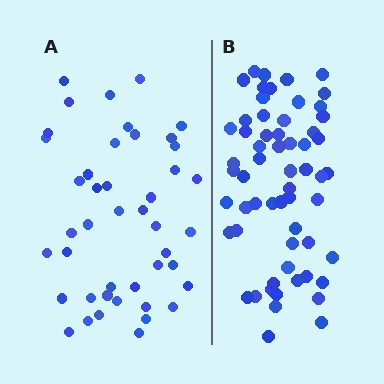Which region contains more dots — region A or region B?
Region B (the right region) has more dots.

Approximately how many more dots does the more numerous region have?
Region B has approximately 15 more dots than region A.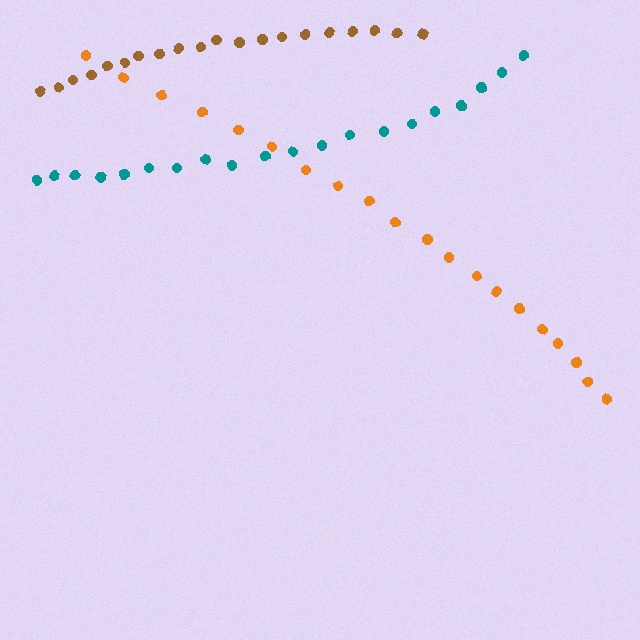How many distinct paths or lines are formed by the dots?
There are 3 distinct paths.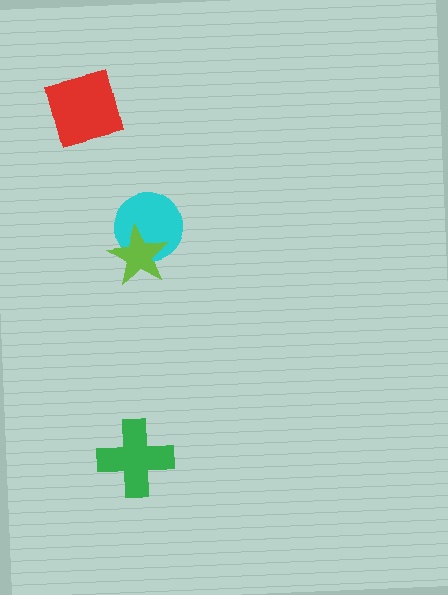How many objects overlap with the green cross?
0 objects overlap with the green cross.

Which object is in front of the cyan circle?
The lime star is in front of the cyan circle.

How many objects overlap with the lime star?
1 object overlaps with the lime star.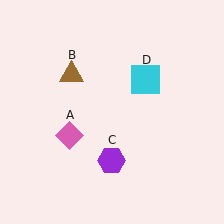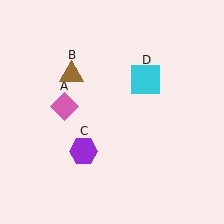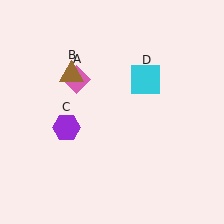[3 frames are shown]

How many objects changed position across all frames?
2 objects changed position: pink diamond (object A), purple hexagon (object C).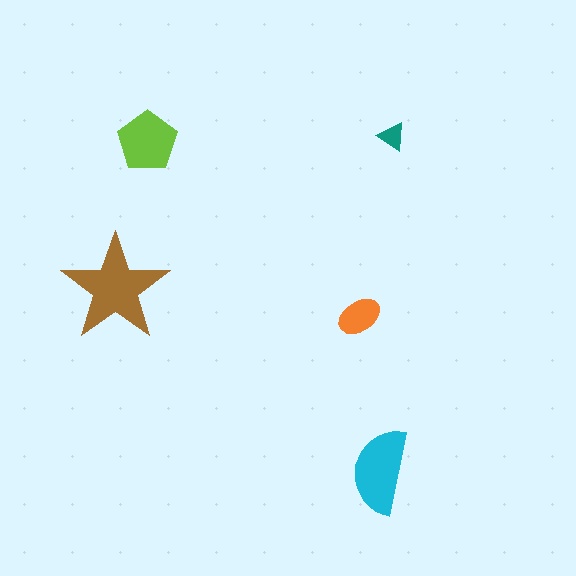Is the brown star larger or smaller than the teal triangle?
Larger.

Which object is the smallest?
The teal triangle.